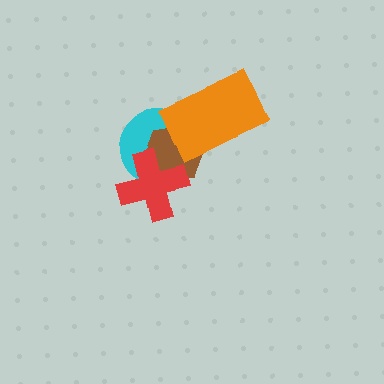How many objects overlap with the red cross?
2 objects overlap with the red cross.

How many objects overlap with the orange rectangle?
2 objects overlap with the orange rectangle.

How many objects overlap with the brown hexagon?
3 objects overlap with the brown hexagon.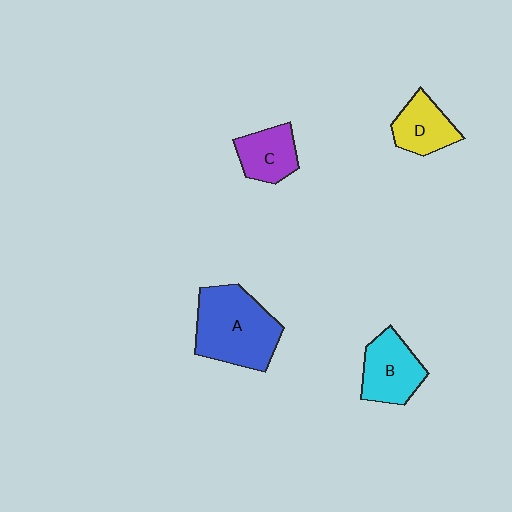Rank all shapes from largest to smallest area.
From largest to smallest: A (blue), B (cyan), D (yellow), C (purple).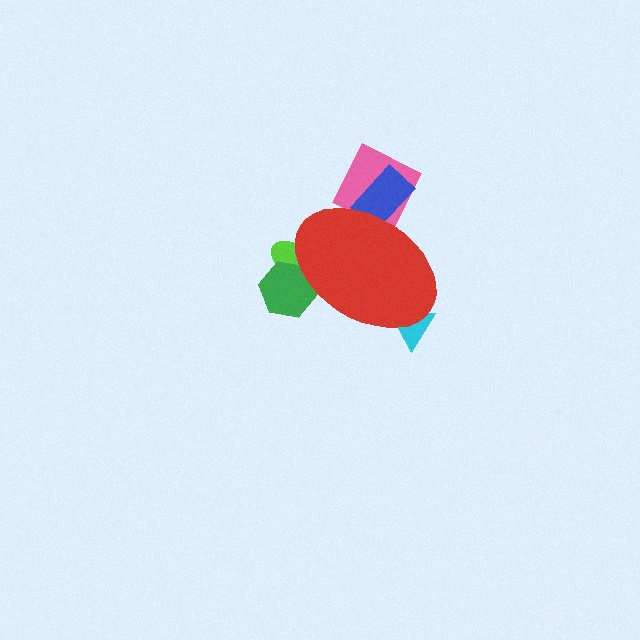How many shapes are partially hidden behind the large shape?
5 shapes are partially hidden.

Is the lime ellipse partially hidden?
Yes, the lime ellipse is partially hidden behind the red ellipse.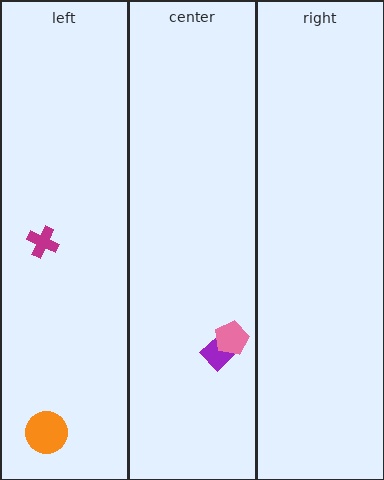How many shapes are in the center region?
2.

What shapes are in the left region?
The magenta cross, the orange circle.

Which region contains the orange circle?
The left region.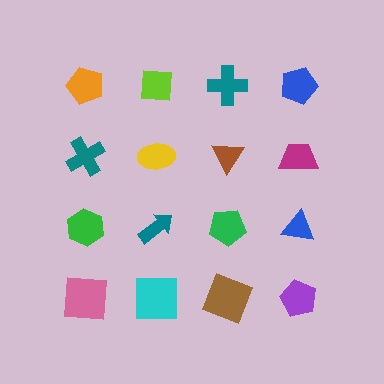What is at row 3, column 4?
A blue triangle.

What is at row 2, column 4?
A magenta trapezoid.